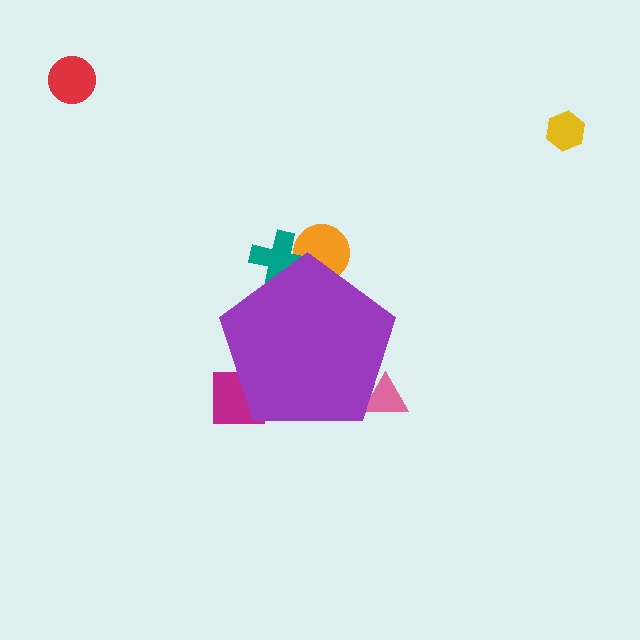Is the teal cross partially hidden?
Yes, the teal cross is partially hidden behind the purple pentagon.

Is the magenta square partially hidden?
Yes, the magenta square is partially hidden behind the purple pentagon.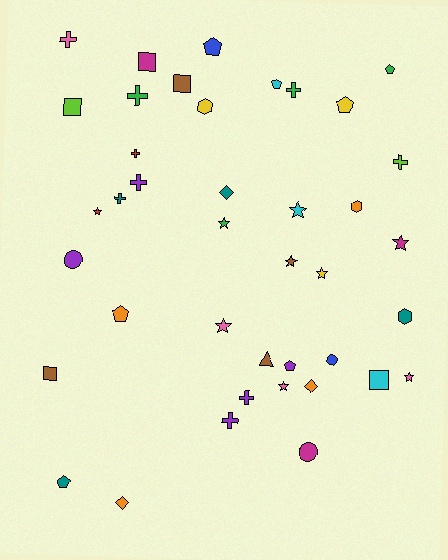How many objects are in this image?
There are 40 objects.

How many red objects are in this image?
There are 2 red objects.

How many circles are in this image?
There are 3 circles.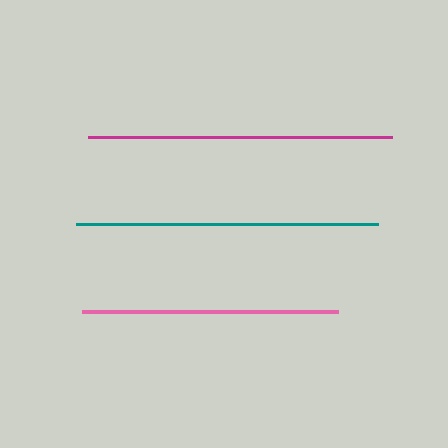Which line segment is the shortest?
The pink line is the shortest at approximately 256 pixels.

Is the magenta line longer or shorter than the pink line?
The magenta line is longer than the pink line.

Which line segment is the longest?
The magenta line is the longest at approximately 304 pixels.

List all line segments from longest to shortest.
From longest to shortest: magenta, teal, pink.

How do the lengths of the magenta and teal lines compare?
The magenta and teal lines are approximately the same length.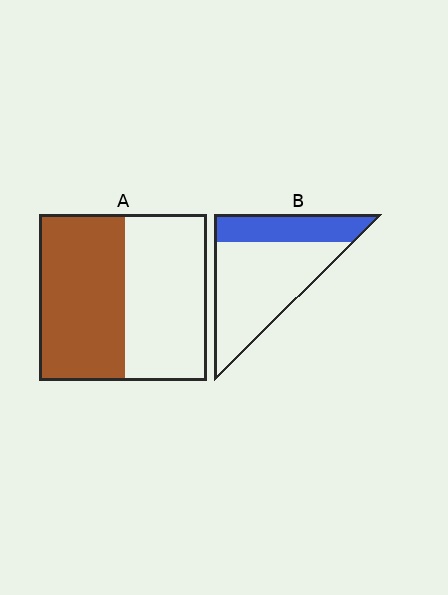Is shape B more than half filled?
No.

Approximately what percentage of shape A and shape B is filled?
A is approximately 50% and B is approximately 30%.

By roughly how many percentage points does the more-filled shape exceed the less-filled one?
By roughly 20 percentage points (A over B).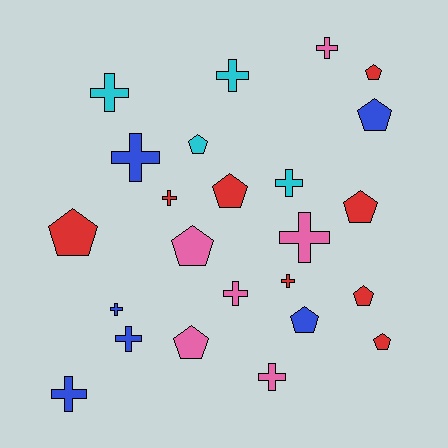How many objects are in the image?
There are 24 objects.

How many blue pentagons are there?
There are 2 blue pentagons.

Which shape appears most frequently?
Cross, with 13 objects.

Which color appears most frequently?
Red, with 8 objects.